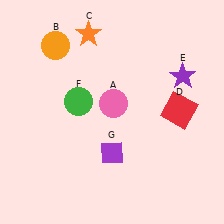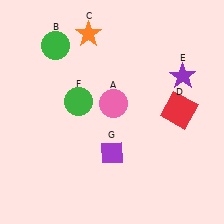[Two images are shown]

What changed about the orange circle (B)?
In Image 1, B is orange. In Image 2, it changed to green.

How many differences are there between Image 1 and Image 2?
There is 1 difference between the two images.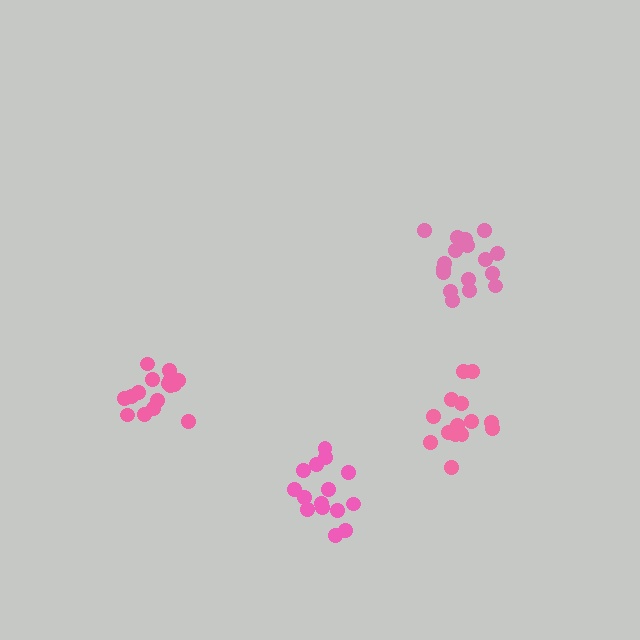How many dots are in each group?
Group 1: 16 dots, Group 2: 15 dots, Group 3: 14 dots, Group 4: 17 dots (62 total).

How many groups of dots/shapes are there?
There are 4 groups.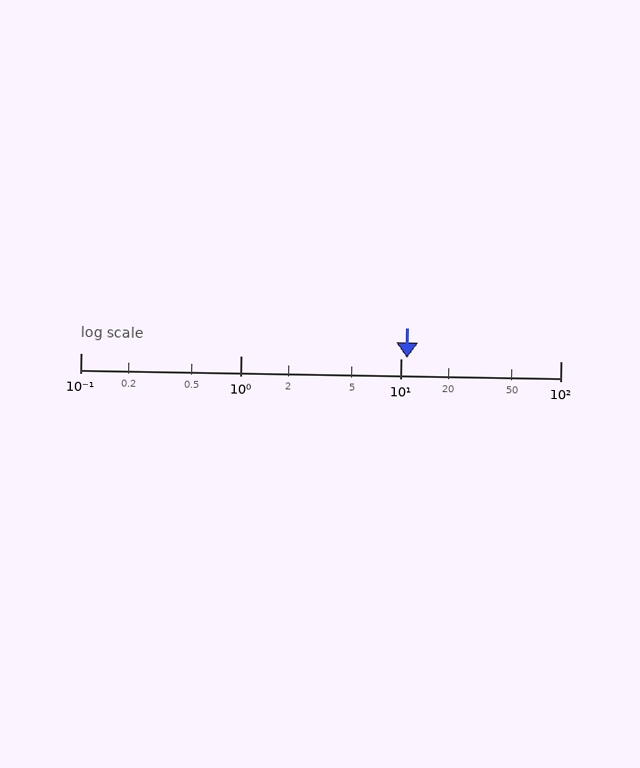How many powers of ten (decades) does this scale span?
The scale spans 3 decades, from 0.1 to 100.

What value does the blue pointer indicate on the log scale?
The pointer indicates approximately 11.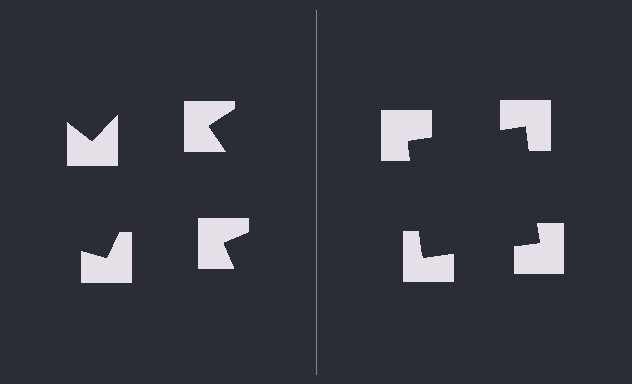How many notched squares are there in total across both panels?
8 — 4 on each side.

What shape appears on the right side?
An illusory square.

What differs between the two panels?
The notched squares are positioned identically on both sides; only the wedge orientations differ. On the right they align to a square; on the left they are misaligned.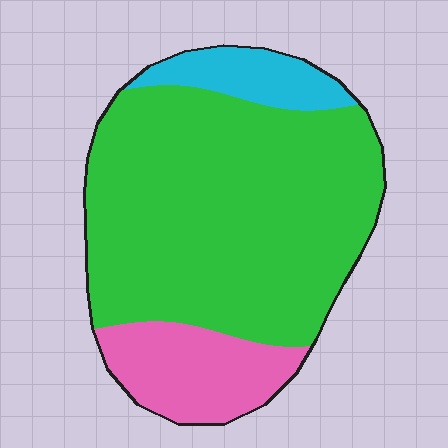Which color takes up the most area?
Green, at roughly 75%.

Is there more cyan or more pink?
Pink.